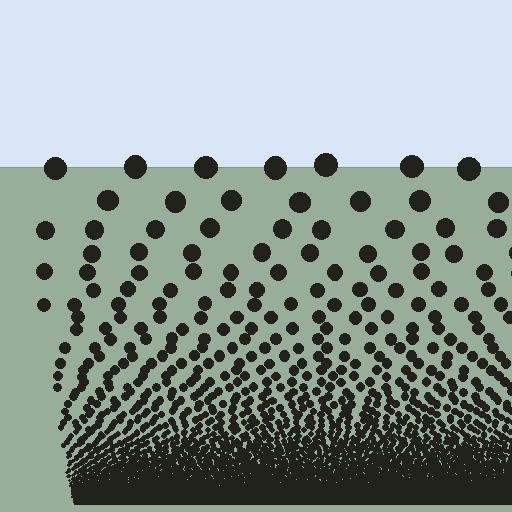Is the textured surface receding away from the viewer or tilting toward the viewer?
The surface appears to tilt toward the viewer. Texture elements get larger and sparser toward the top.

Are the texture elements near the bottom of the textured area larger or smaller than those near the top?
Smaller. The gradient is inverted — elements near the bottom are smaller and denser.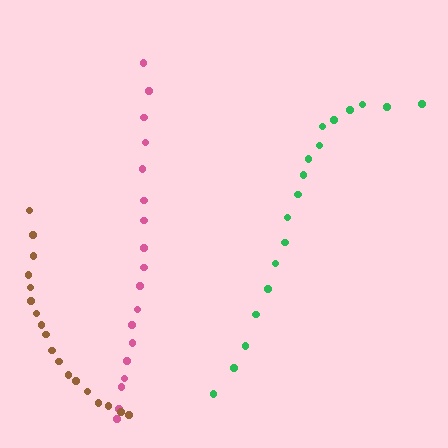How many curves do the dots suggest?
There are 3 distinct paths.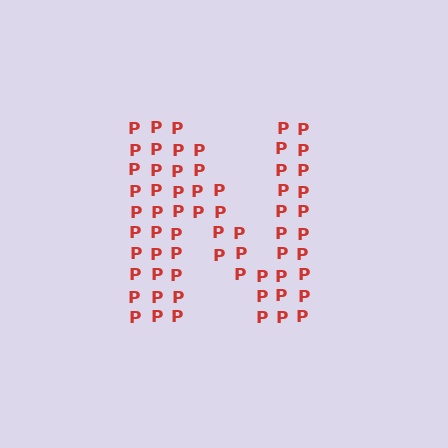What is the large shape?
The large shape is the letter N.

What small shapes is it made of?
It is made of small letter P's.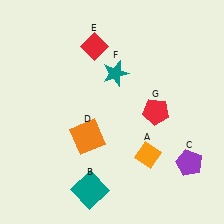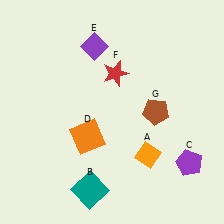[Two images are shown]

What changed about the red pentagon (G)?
In Image 1, G is red. In Image 2, it changed to brown.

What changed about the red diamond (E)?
In Image 1, E is red. In Image 2, it changed to purple.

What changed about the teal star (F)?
In Image 1, F is teal. In Image 2, it changed to red.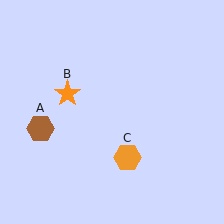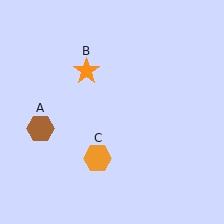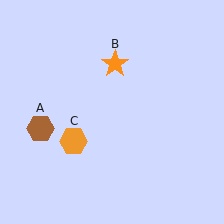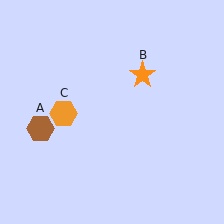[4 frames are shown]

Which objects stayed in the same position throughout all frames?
Brown hexagon (object A) remained stationary.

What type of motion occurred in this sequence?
The orange star (object B), orange hexagon (object C) rotated clockwise around the center of the scene.